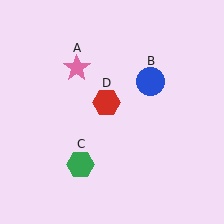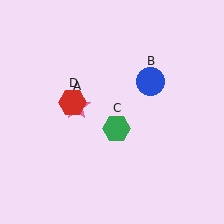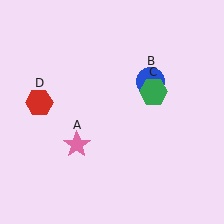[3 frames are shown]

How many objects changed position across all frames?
3 objects changed position: pink star (object A), green hexagon (object C), red hexagon (object D).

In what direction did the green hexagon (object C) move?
The green hexagon (object C) moved up and to the right.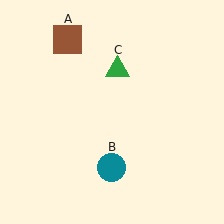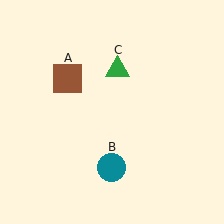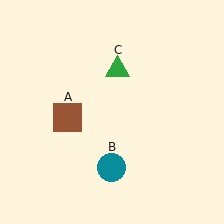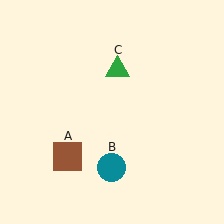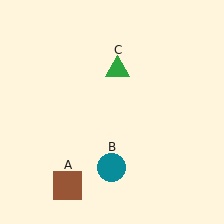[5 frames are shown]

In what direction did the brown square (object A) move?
The brown square (object A) moved down.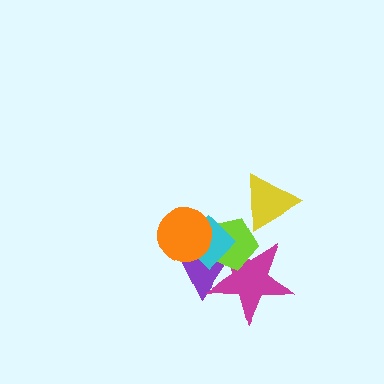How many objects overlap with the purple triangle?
4 objects overlap with the purple triangle.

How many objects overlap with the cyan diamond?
4 objects overlap with the cyan diamond.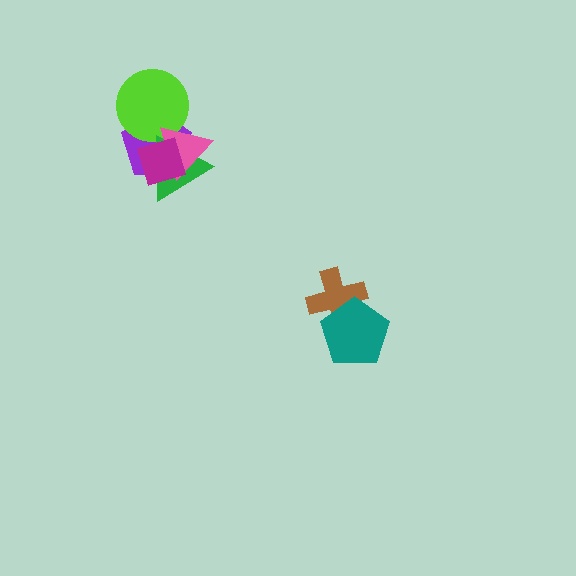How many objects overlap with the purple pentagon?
4 objects overlap with the purple pentagon.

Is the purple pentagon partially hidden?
Yes, it is partially covered by another shape.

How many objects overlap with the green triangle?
4 objects overlap with the green triangle.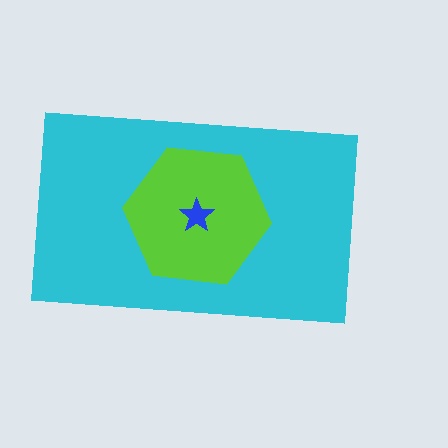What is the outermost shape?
The cyan rectangle.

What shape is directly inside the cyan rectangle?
The lime hexagon.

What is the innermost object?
The blue star.